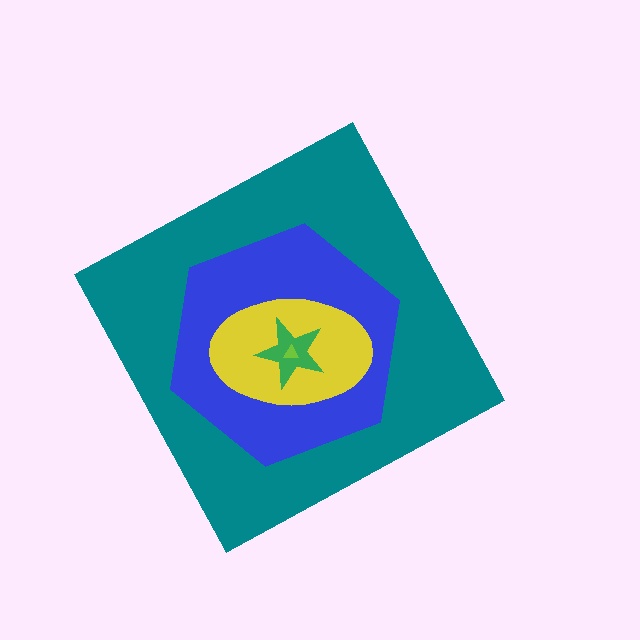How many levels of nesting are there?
5.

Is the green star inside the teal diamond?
Yes.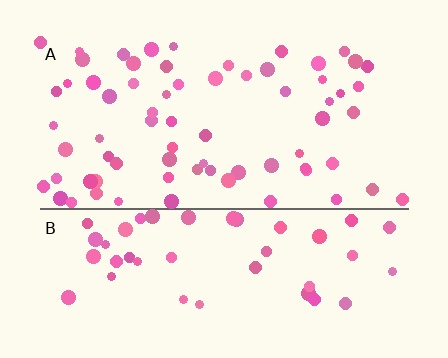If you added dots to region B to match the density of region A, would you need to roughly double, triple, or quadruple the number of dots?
Approximately double.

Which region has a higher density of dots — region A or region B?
A (the top).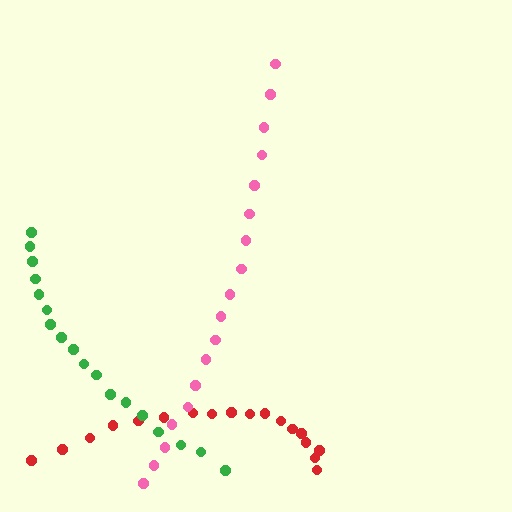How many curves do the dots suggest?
There are 3 distinct paths.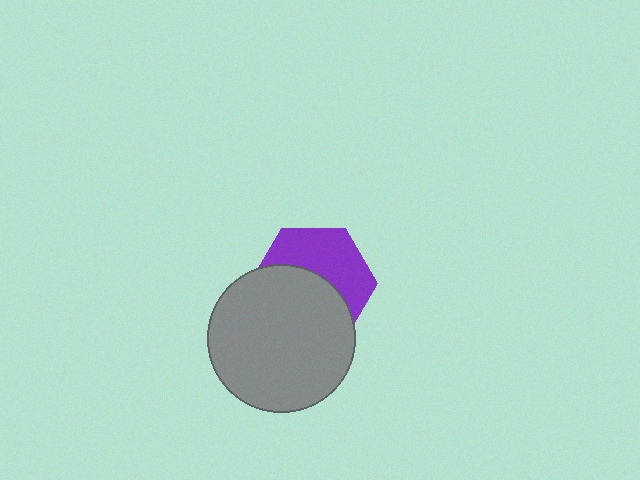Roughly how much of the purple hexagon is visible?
About half of it is visible (roughly 47%).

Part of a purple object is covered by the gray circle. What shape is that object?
It is a hexagon.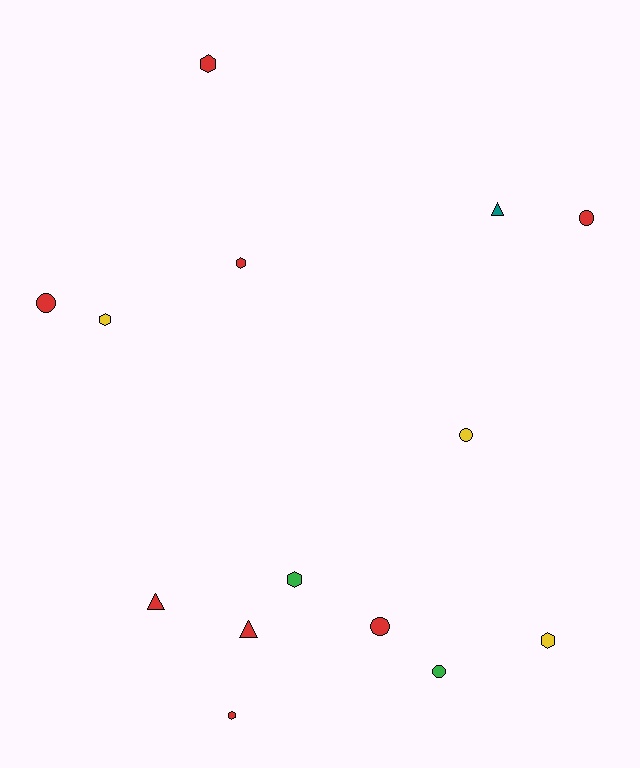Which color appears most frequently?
Red, with 8 objects.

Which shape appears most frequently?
Hexagon, with 6 objects.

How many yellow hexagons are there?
There are 2 yellow hexagons.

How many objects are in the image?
There are 14 objects.